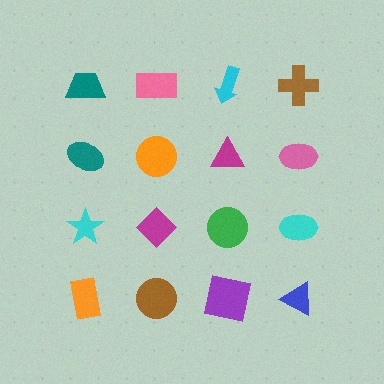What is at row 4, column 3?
A purple square.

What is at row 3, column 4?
A cyan ellipse.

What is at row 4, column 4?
A blue triangle.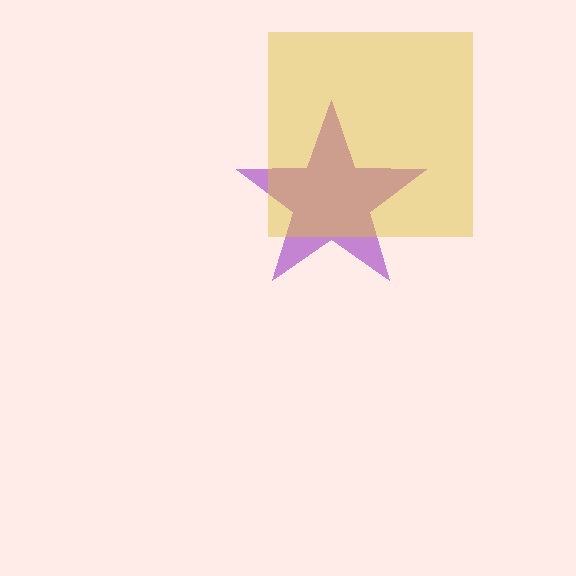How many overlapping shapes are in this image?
There are 2 overlapping shapes in the image.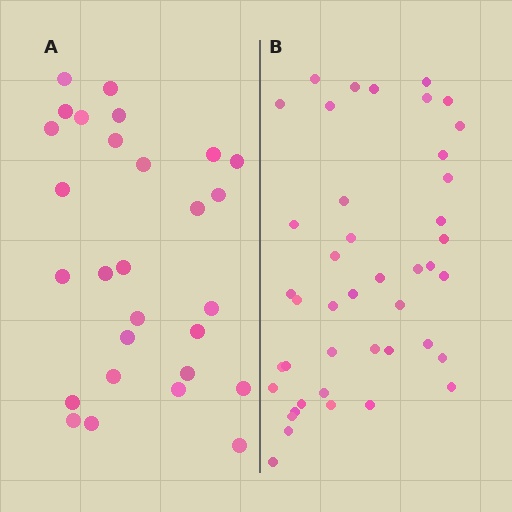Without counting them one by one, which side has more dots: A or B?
Region B (the right region) has more dots.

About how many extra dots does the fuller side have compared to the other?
Region B has approximately 15 more dots than region A.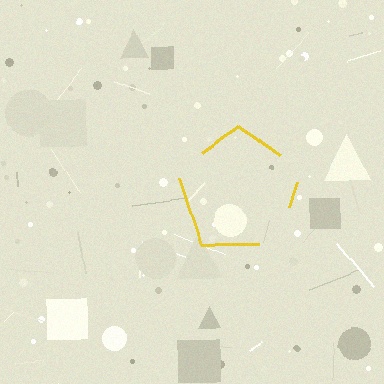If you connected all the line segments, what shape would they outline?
They would outline a pentagon.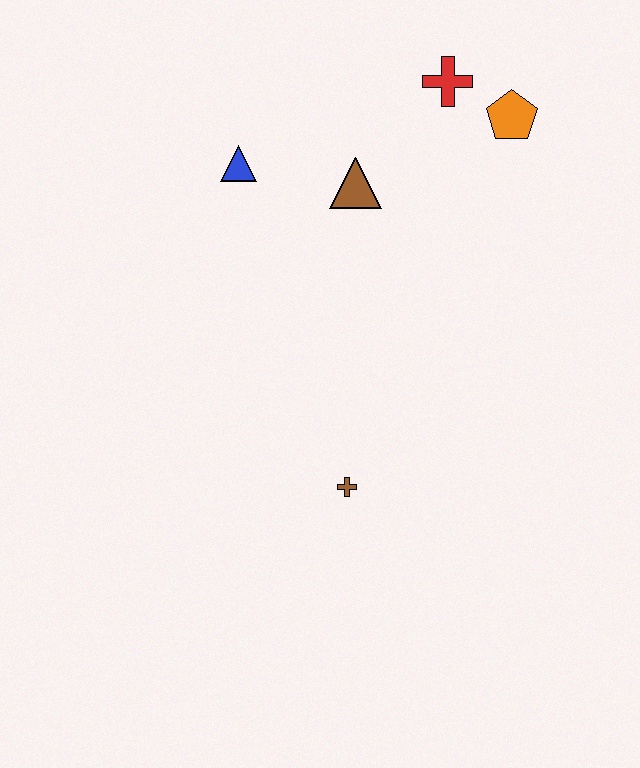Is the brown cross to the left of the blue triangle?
No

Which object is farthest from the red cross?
The brown cross is farthest from the red cross.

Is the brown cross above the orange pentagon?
No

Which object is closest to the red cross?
The orange pentagon is closest to the red cross.